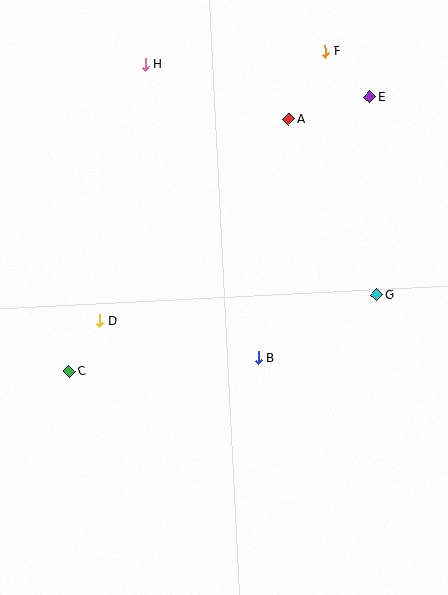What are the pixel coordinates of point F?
Point F is at (325, 51).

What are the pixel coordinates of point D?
Point D is at (100, 321).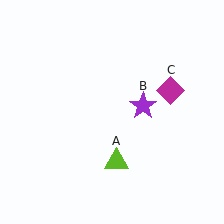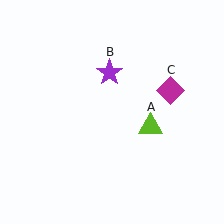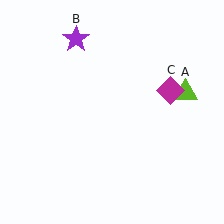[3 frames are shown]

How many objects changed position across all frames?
2 objects changed position: lime triangle (object A), purple star (object B).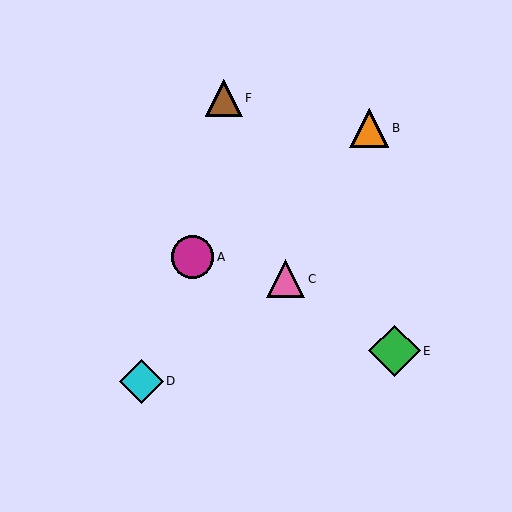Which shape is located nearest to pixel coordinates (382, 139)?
The orange triangle (labeled B) at (369, 128) is nearest to that location.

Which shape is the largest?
The green diamond (labeled E) is the largest.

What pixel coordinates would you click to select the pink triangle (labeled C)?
Click at (286, 279) to select the pink triangle C.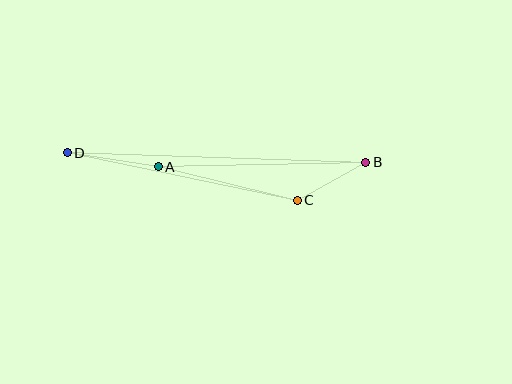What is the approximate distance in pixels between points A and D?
The distance between A and D is approximately 92 pixels.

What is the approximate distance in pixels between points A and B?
The distance between A and B is approximately 207 pixels.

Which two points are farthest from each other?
Points B and D are farthest from each other.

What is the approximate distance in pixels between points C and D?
The distance between C and D is approximately 235 pixels.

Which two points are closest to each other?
Points B and C are closest to each other.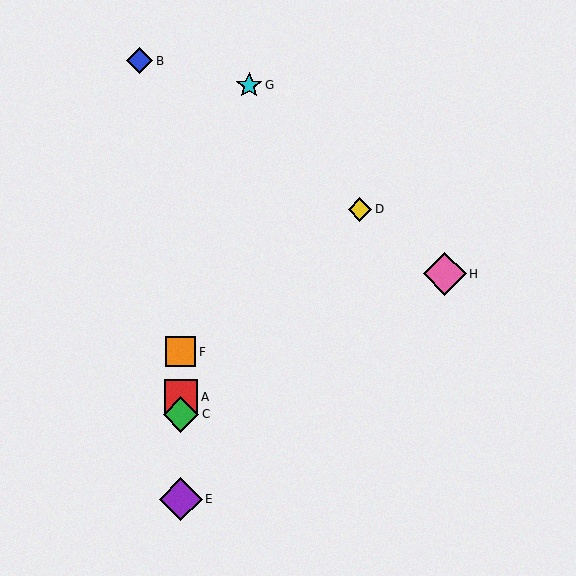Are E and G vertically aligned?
No, E is at x≈181 and G is at x≈249.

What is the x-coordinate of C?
Object C is at x≈181.